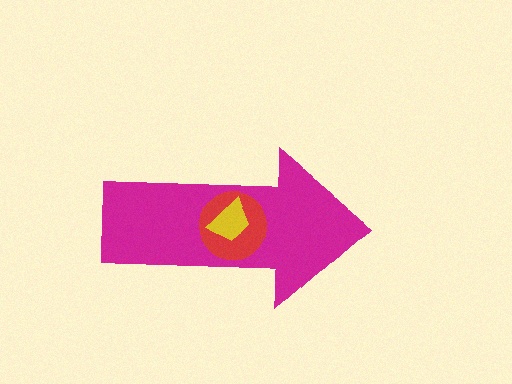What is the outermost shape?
The magenta arrow.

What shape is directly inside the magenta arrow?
The red circle.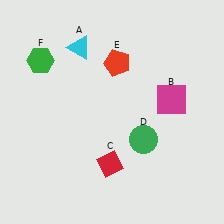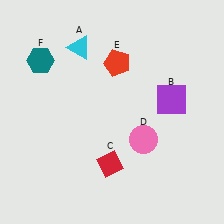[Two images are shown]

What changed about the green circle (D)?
In Image 1, D is green. In Image 2, it changed to pink.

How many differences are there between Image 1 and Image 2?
There are 3 differences between the two images.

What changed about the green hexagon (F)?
In Image 1, F is green. In Image 2, it changed to teal.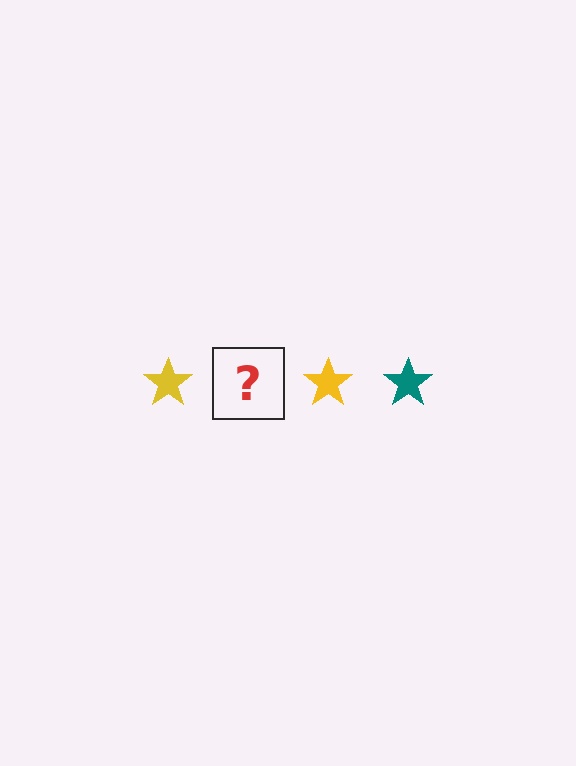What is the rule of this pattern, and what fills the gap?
The rule is that the pattern cycles through yellow, teal stars. The gap should be filled with a teal star.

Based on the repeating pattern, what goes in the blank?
The blank should be a teal star.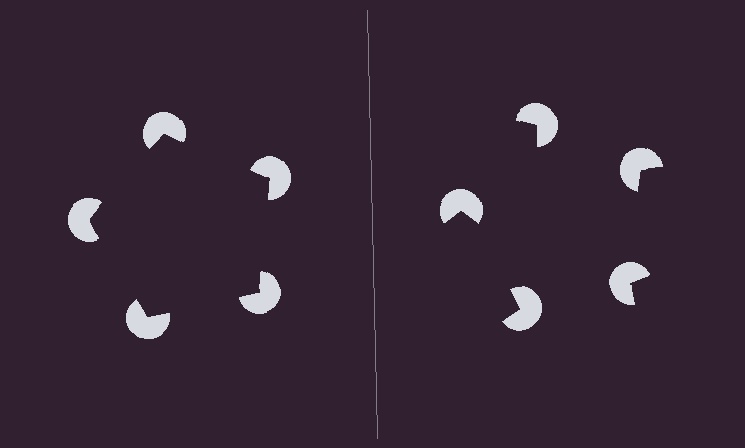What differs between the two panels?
The pac-man discs are positioned identically on both sides; only the wedge orientations differ. On the left they align to a pentagon; on the right they are misaligned.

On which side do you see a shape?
An illusory pentagon appears on the left side. On the right side the wedge cuts are rotated, so no coherent shape forms.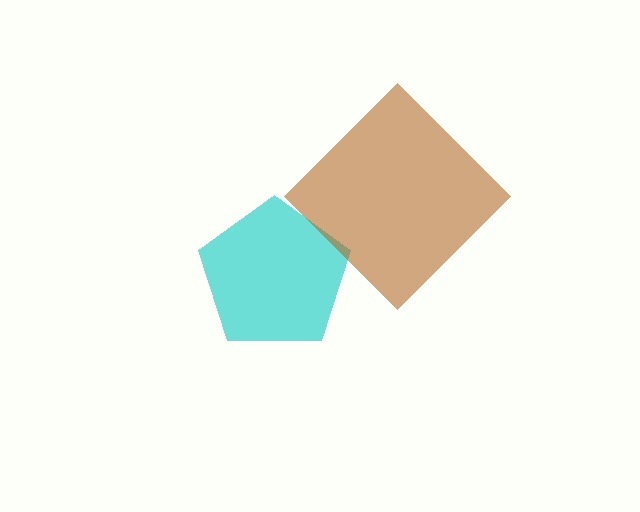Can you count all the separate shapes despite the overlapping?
Yes, there are 2 separate shapes.